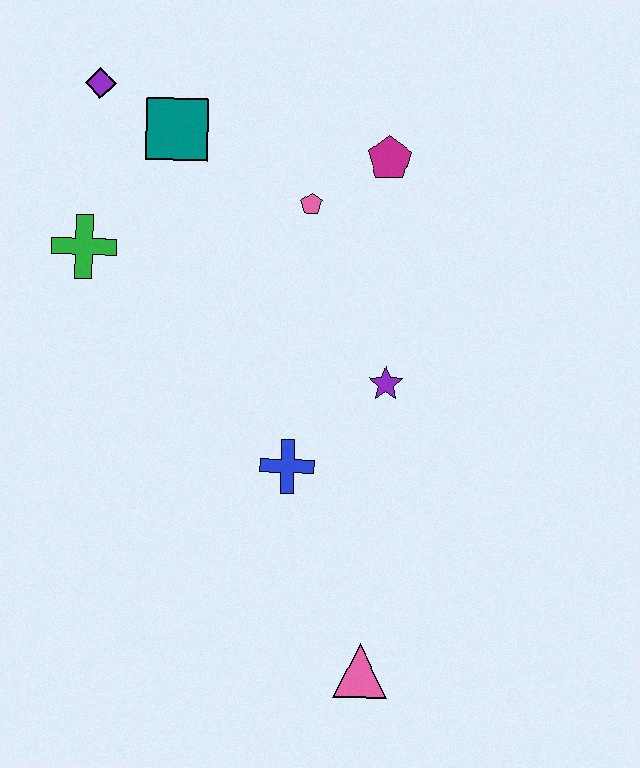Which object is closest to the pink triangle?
The blue cross is closest to the pink triangle.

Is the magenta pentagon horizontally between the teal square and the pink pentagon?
No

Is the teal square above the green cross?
Yes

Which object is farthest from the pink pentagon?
The pink triangle is farthest from the pink pentagon.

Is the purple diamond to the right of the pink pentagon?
No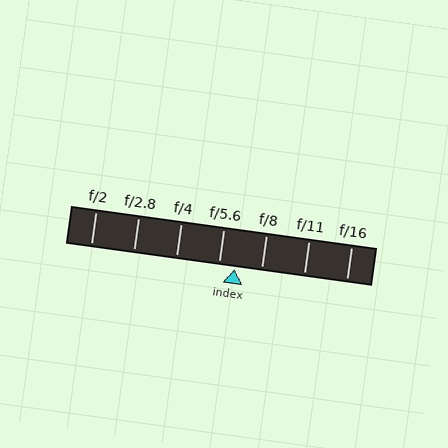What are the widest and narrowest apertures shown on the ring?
The widest aperture shown is f/2 and the narrowest is f/16.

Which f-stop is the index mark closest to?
The index mark is closest to f/5.6.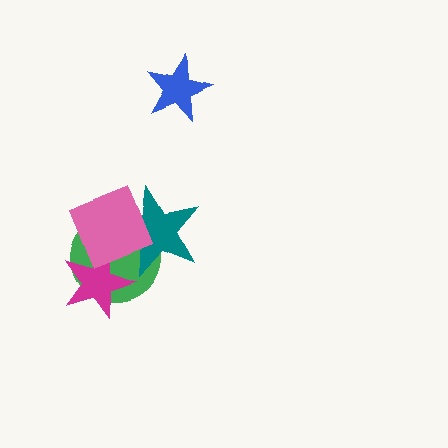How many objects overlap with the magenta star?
2 objects overlap with the magenta star.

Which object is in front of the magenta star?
The pink square is in front of the magenta star.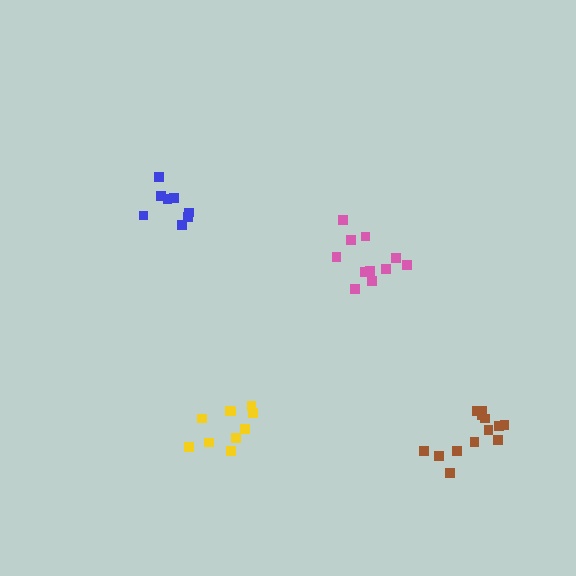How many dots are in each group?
Group 1: 13 dots, Group 2: 10 dots, Group 3: 8 dots, Group 4: 11 dots (42 total).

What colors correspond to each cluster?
The clusters are colored: brown, yellow, blue, pink.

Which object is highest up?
The blue cluster is topmost.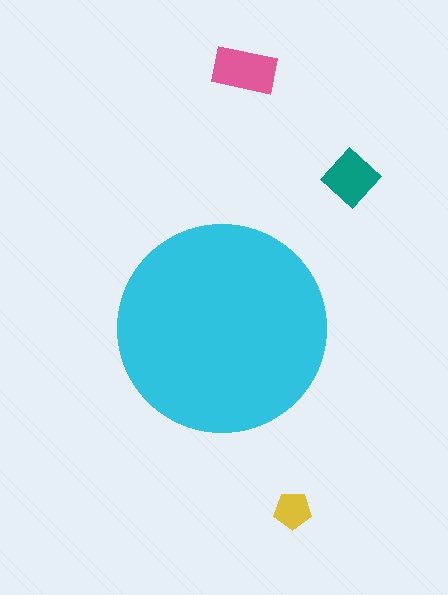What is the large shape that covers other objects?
A cyan circle.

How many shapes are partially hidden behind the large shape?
0 shapes are partially hidden.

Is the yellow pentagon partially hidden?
No, the yellow pentagon is fully visible.